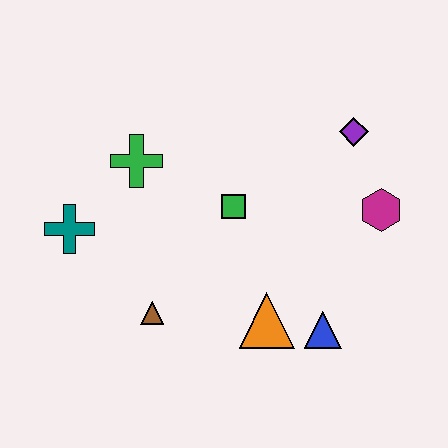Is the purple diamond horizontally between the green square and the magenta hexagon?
Yes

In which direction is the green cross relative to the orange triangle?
The green cross is above the orange triangle.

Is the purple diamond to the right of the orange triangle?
Yes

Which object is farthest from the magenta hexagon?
The teal cross is farthest from the magenta hexagon.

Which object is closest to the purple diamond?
The magenta hexagon is closest to the purple diamond.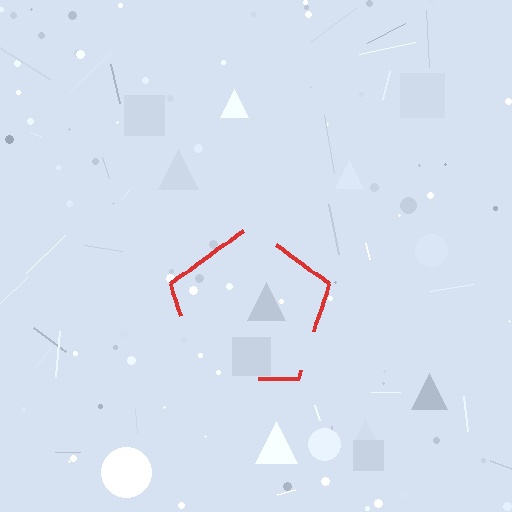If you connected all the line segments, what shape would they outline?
They would outline a pentagon.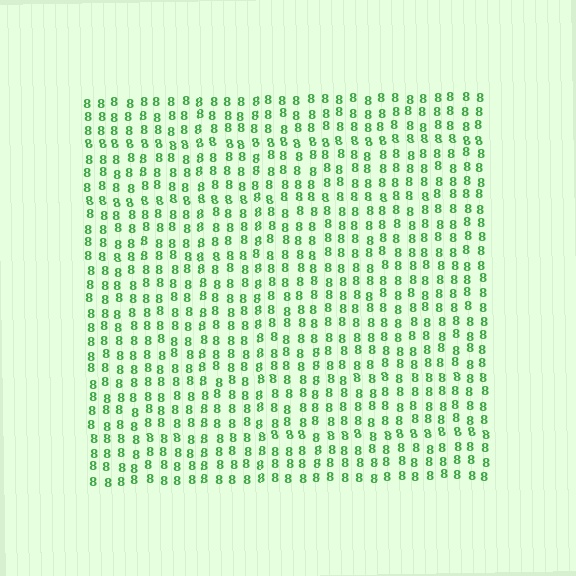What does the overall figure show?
The overall figure shows a square.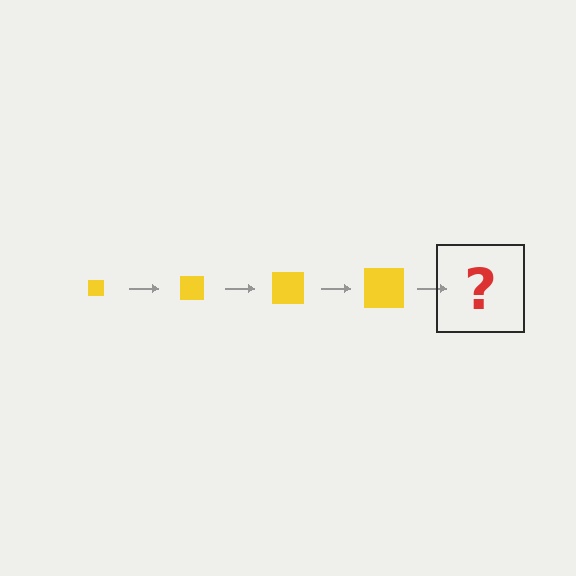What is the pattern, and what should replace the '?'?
The pattern is that the square gets progressively larger each step. The '?' should be a yellow square, larger than the previous one.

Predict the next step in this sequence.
The next step is a yellow square, larger than the previous one.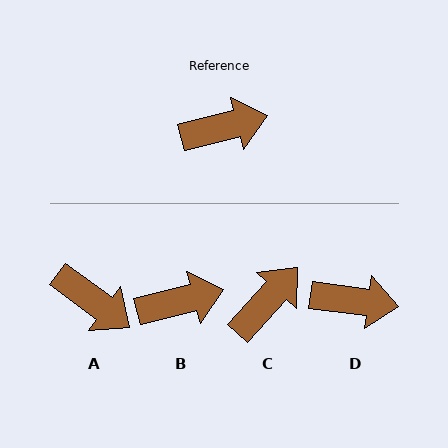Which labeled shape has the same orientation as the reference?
B.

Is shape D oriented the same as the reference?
No, it is off by about 22 degrees.